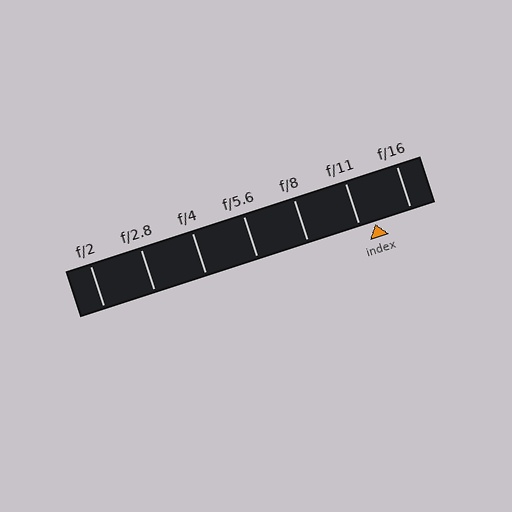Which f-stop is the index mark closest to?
The index mark is closest to f/11.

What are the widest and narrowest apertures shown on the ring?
The widest aperture shown is f/2 and the narrowest is f/16.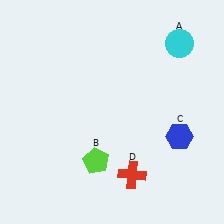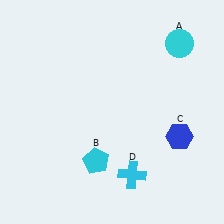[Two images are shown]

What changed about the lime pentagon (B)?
In Image 1, B is lime. In Image 2, it changed to cyan.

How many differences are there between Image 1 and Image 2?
There are 2 differences between the two images.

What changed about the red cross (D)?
In Image 1, D is red. In Image 2, it changed to cyan.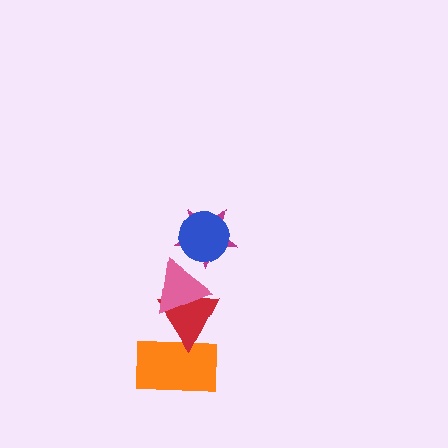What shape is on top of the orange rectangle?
The red triangle is on top of the orange rectangle.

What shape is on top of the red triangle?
The pink triangle is on top of the red triangle.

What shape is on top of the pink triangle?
The magenta star is on top of the pink triangle.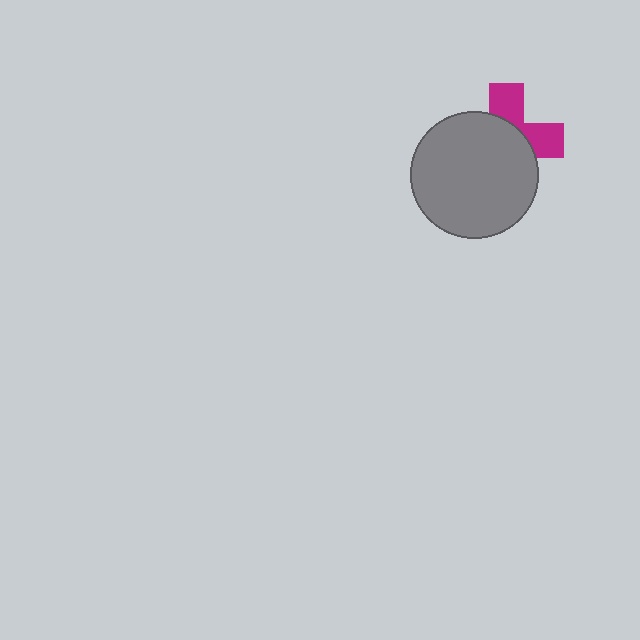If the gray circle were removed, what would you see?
You would see the complete magenta cross.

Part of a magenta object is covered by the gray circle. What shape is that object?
It is a cross.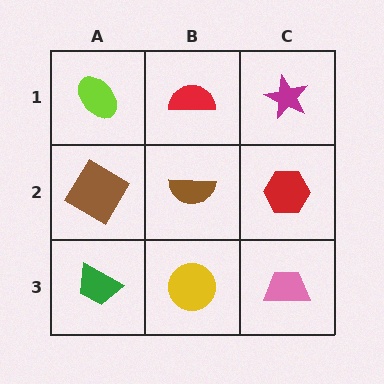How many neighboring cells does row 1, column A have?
2.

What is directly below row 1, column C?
A red hexagon.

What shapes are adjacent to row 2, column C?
A magenta star (row 1, column C), a pink trapezoid (row 3, column C), a brown semicircle (row 2, column B).